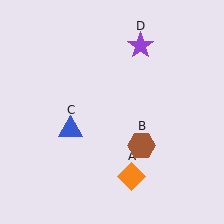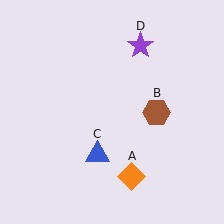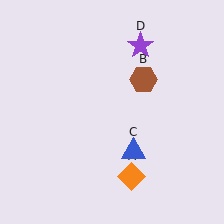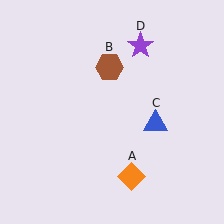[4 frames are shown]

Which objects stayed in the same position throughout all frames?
Orange diamond (object A) and purple star (object D) remained stationary.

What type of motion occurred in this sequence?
The brown hexagon (object B), blue triangle (object C) rotated counterclockwise around the center of the scene.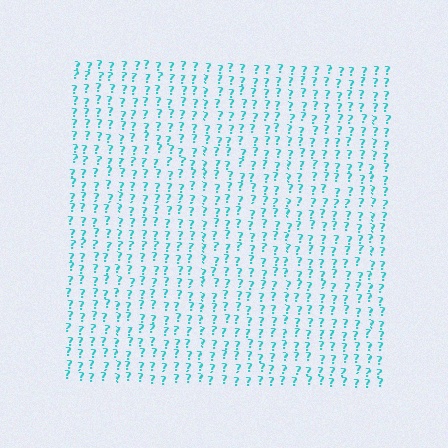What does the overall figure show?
The overall figure shows a square.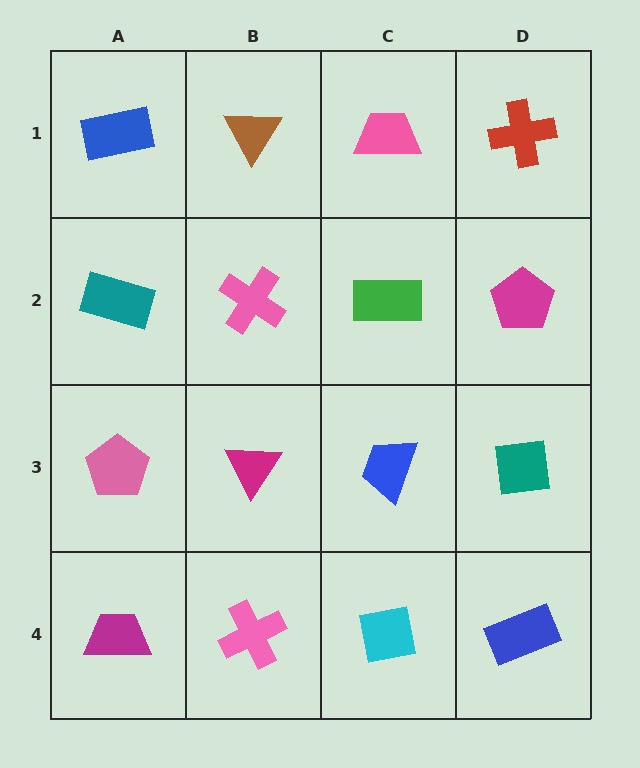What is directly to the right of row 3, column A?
A magenta triangle.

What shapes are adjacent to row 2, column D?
A red cross (row 1, column D), a teal square (row 3, column D), a green rectangle (row 2, column C).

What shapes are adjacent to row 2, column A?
A blue rectangle (row 1, column A), a pink pentagon (row 3, column A), a pink cross (row 2, column B).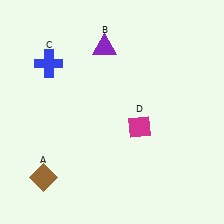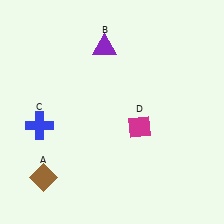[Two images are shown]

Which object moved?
The blue cross (C) moved down.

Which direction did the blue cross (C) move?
The blue cross (C) moved down.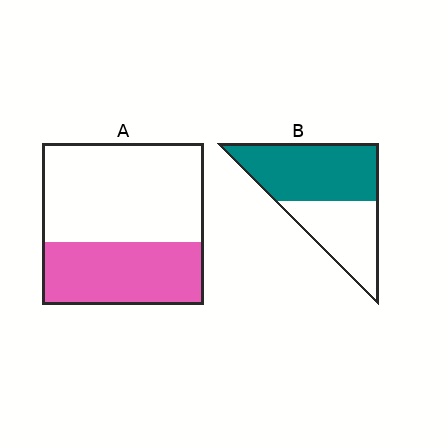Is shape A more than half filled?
No.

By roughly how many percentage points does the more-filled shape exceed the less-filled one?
By roughly 20 percentage points (B over A).